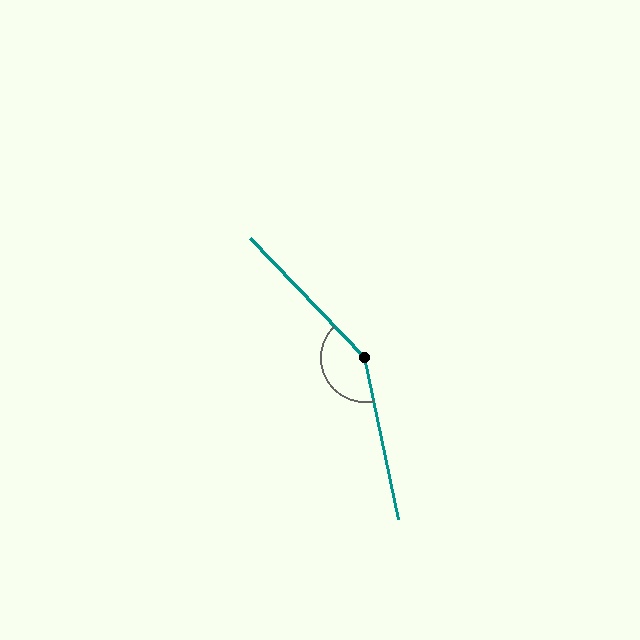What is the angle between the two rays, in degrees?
Approximately 148 degrees.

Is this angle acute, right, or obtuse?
It is obtuse.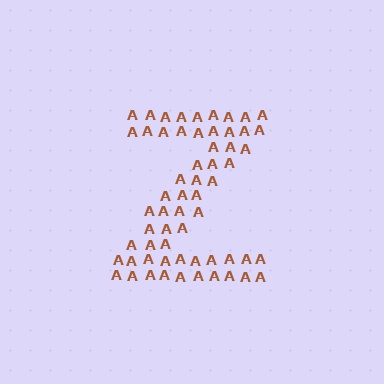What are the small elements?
The small elements are letter A's.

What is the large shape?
The large shape is the letter Z.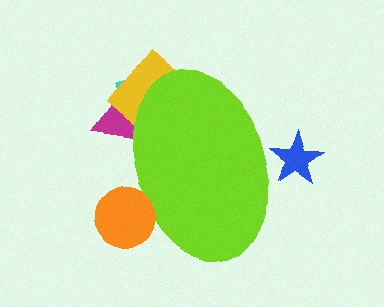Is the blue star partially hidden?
Yes, the blue star is partially hidden behind the lime ellipse.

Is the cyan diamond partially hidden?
Yes, the cyan diamond is partially hidden behind the lime ellipse.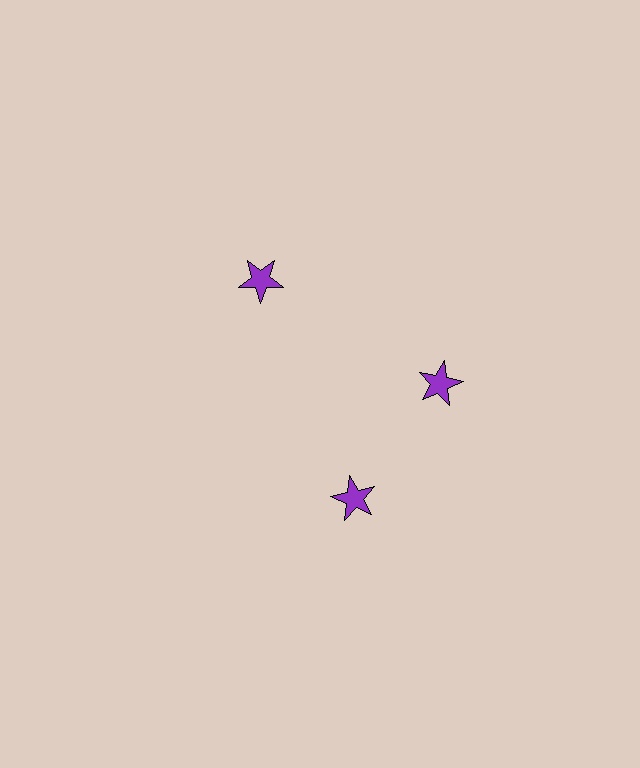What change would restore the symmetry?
The symmetry would be restored by rotating it back into even spacing with its neighbors so that all 3 stars sit at equal angles and equal distance from the center.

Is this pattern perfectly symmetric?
No. The 3 purple stars are arranged in a ring, but one element near the 7 o'clock position is rotated out of alignment along the ring, breaking the 3-fold rotational symmetry.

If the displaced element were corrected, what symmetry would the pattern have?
It would have 3-fold rotational symmetry — the pattern would map onto itself every 120 degrees.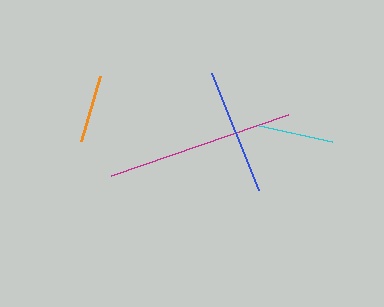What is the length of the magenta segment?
The magenta segment is approximately 186 pixels long.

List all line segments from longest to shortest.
From longest to shortest: magenta, blue, cyan, orange.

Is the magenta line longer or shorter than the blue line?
The magenta line is longer than the blue line.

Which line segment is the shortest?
The orange line is the shortest at approximately 67 pixels.